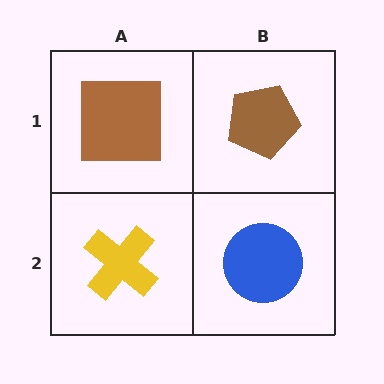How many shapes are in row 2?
2 shapes.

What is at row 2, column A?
A yellow cross.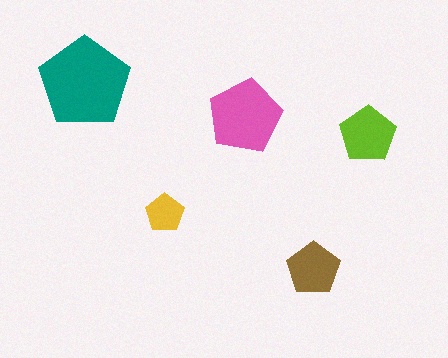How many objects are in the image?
There are 5 objects in the image.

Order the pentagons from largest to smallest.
the teal one, the pink one, the lime one, the brown one, the yellow one.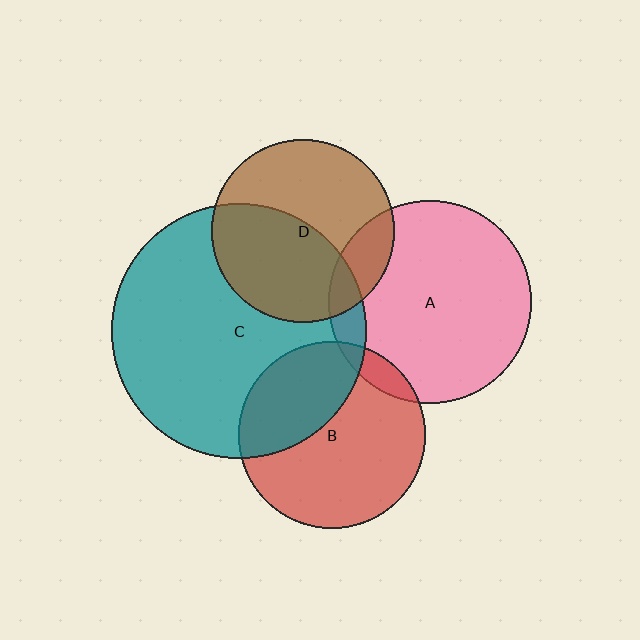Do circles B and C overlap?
Yes.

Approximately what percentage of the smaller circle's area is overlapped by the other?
Approximately 35%.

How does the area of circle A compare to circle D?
Approximately 1.2 times.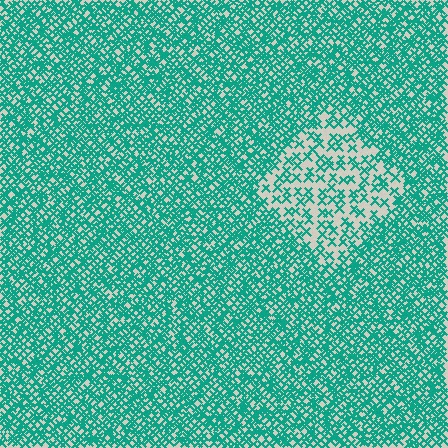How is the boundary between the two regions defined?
The boundary is defined by a change in element density (approximately 2.4x ratio). All elements are the same color, size, and shape.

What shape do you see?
I see a diamond.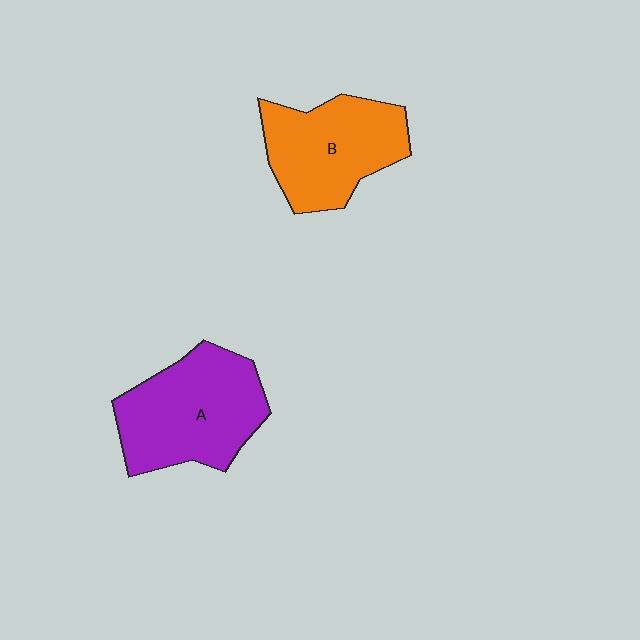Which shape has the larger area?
Shape A (purple).